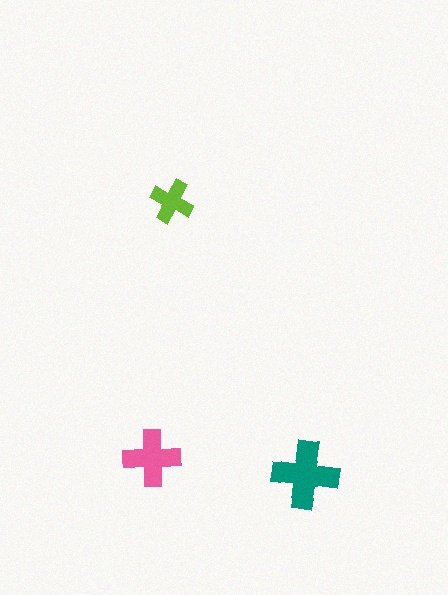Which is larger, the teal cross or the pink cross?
The teal one.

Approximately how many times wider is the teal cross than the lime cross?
About 1.5 times wider.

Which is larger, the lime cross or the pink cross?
The pink one.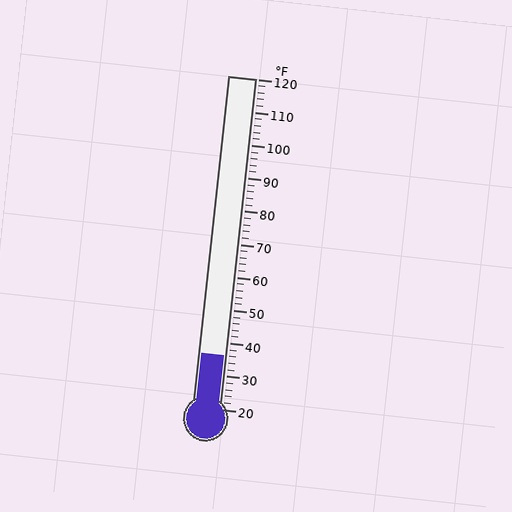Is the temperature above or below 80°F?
The temperature is below 80°F.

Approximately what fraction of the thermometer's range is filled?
The thermometer is filled to approximately 15% of its range.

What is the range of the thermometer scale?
The thermometer scale ranges from 20°F to 120°F.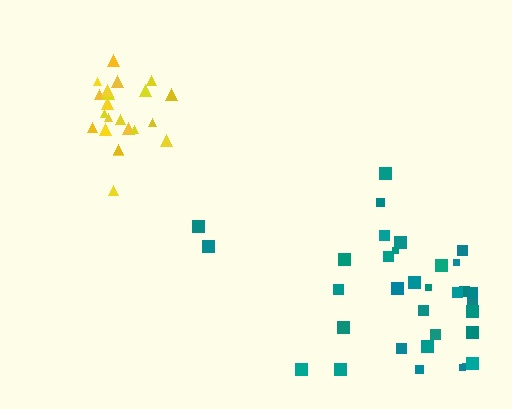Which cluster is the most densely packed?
Yellow.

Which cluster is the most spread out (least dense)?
Teal.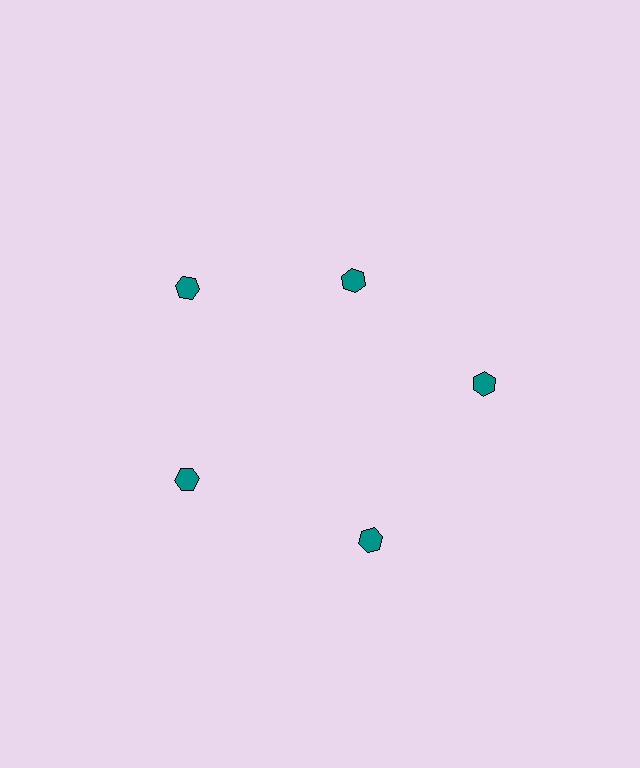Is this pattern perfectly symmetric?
No. The 5 teal hexagons are arranged in a ring, but one element near the 1 o'clock position is pulled inward toward the center, breaking the 5-fold rotational symmetry.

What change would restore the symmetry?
The symmetry would be restored by moving it outward, back onto the ring so that all 5 hexagons sit at equal angles and equal distance from the center.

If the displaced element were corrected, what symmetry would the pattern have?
It would have 5-fold rotational symmetry — the pattern would map onto itself every 72 degrees.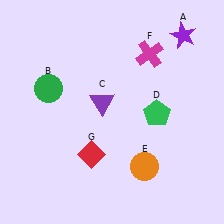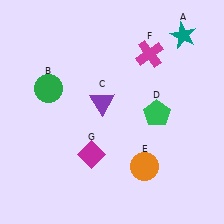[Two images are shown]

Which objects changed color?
A changed from purple to teal. G changed from red to magenta.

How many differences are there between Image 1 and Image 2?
There are 2 differences between the two images.